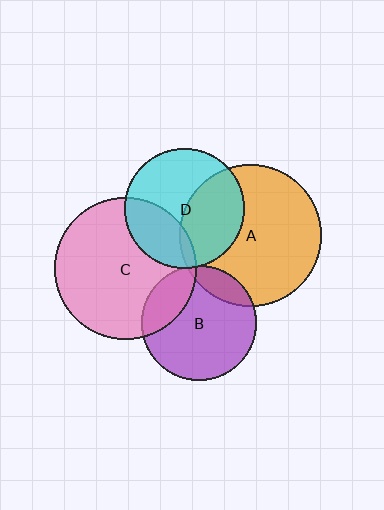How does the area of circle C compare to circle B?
Approximately 1.5 times.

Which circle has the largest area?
Circle C (pink).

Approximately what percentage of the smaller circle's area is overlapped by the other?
Approximately 5%.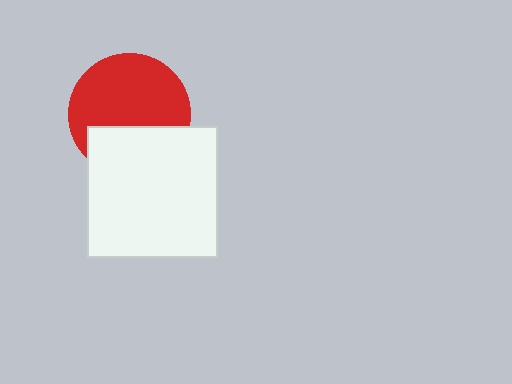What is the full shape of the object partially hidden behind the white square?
The partially hidden object is a red circle.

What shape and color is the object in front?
The object in front is a white square.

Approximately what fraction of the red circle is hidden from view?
Roughly 35% of the red circle is hidden behind the white square.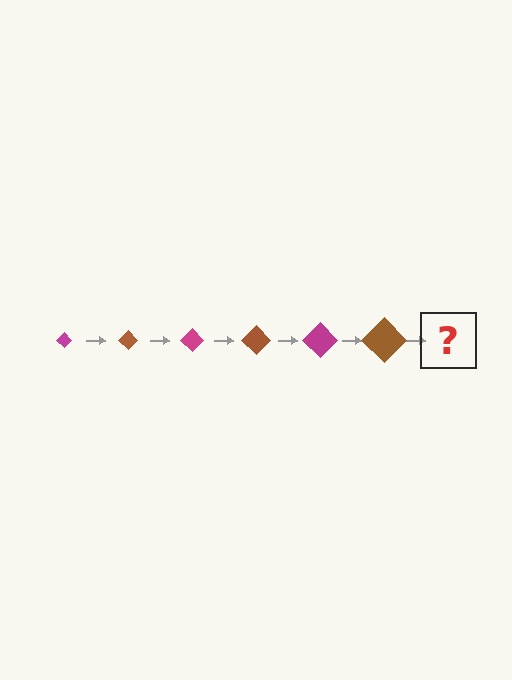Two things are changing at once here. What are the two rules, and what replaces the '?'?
The two rules are that the diamond grows larger each step and the color cycles through magenta and brown. The '?' should be a magenta diamond, larger than the previous one.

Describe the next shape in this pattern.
It should be a magenta diamond, larger than the previous one.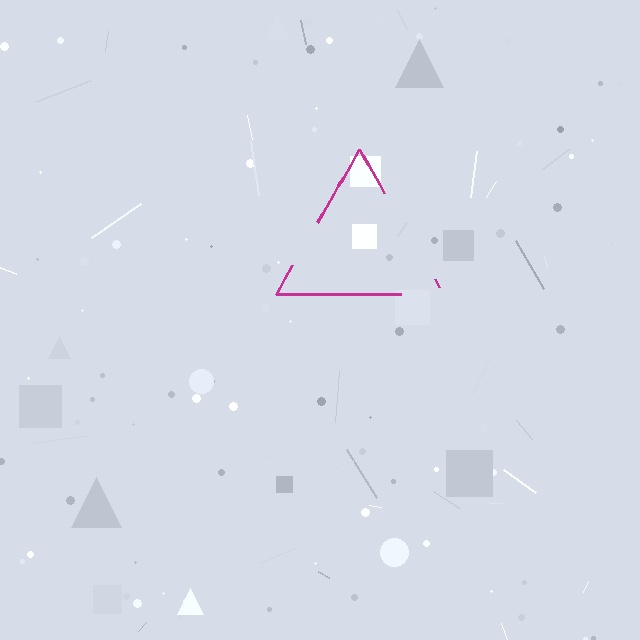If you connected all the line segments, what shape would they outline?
They would outline a triangle.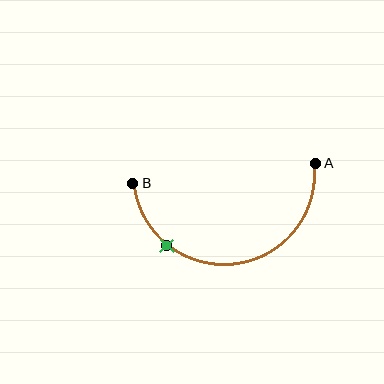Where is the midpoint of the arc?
The arc midpoint is the point on the curve farthest from the straight line joining A and B. It sits below that line.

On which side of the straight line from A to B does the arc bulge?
The arc bulges below the straight line connecting A and B.